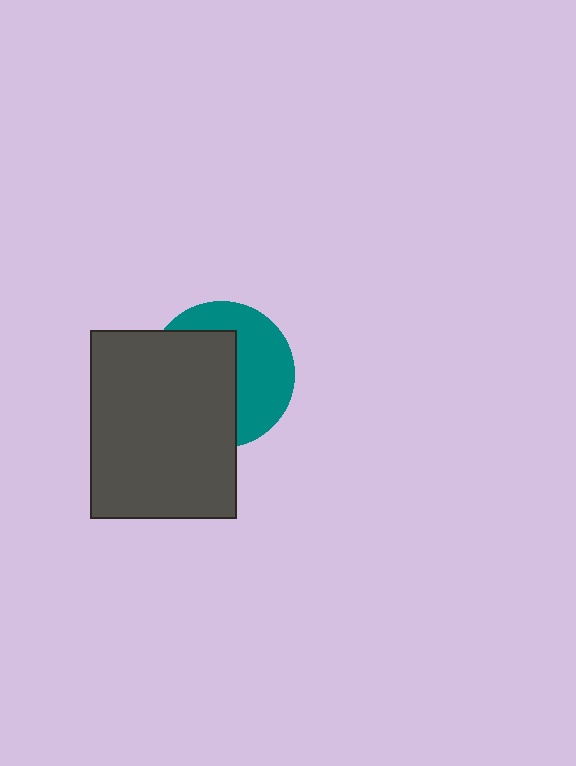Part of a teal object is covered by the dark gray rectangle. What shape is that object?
It is a circle.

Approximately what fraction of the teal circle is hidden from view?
Roughly 54% of the teal circle is hidden behind the dark gray rectangle.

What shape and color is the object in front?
The object in front is a dark gray rectangle.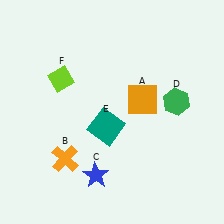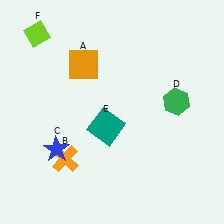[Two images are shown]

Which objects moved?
The objects that moved are: the orange square (A), the blue star (C), the lime diamond (F).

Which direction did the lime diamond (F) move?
The lime diamond (F) moved up.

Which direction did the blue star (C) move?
The blue star (C) moved left.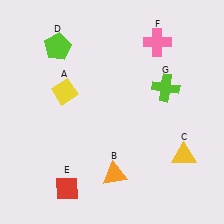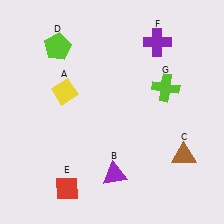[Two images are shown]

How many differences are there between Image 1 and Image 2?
There are 3 differences between the two images.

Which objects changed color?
B changed from orange to purple. C changed from yellow to brown. F changed from pink to purple.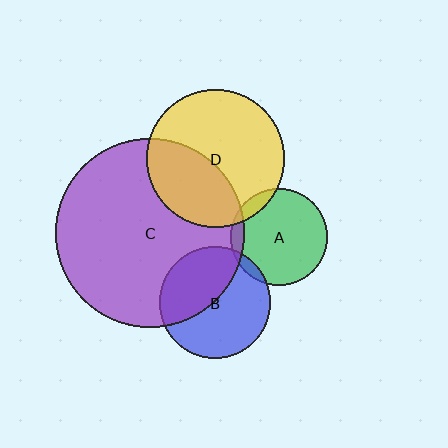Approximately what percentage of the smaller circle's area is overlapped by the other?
Approximately 5%.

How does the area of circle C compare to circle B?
Approximately 2.9 times.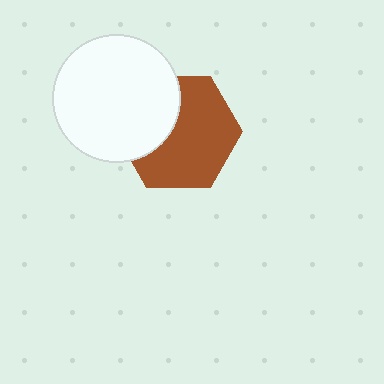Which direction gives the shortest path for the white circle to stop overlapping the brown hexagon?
Moving left gives the shortest separation.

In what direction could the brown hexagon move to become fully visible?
The brown hexagon could move right. That would shift it out from behind the white circle entirely.